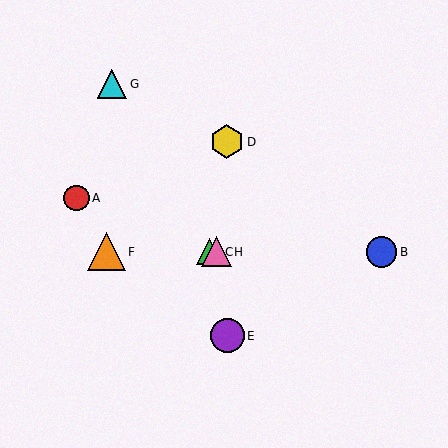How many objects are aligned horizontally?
4 objects (B, C, F, H) are aligned horizontally.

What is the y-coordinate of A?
Object A is at y≈198.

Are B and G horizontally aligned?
No, B is at y≈252 and G is at y≈84.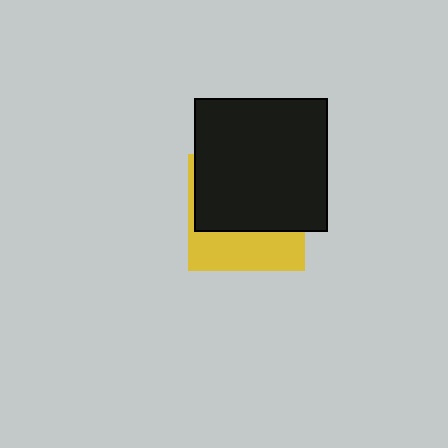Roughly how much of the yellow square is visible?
A small part of it is visible (roughly 37%).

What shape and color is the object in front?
The object in front is a black square.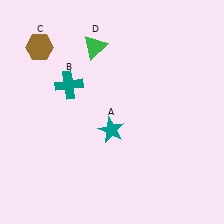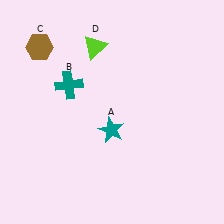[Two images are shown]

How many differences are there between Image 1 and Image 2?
There is 1 difference between the two images.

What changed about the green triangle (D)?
In Image 1, D is green. In Image 2, it changed to lime.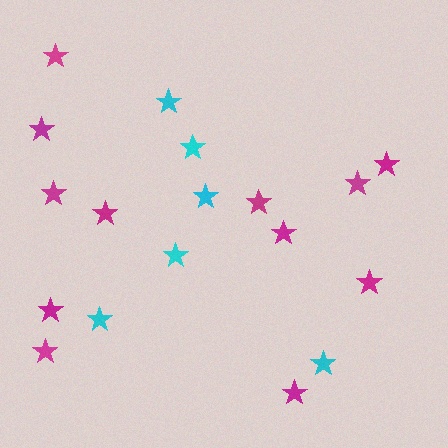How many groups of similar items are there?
There are 2 groups: one group of magenta stars (12) and one group of cyan stars (6).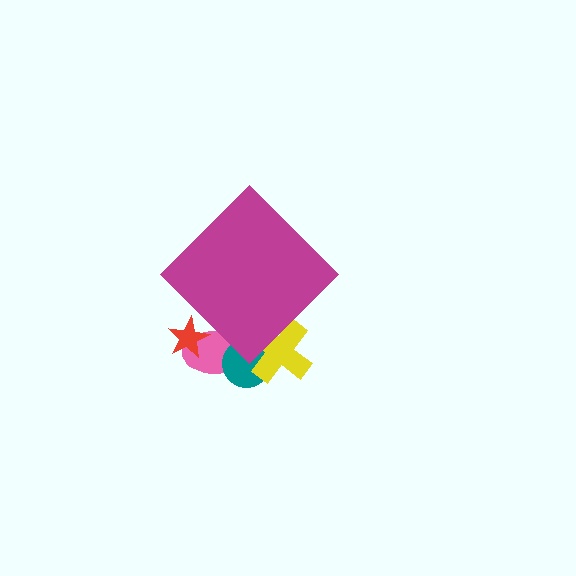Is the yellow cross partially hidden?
Yes, the yellow cross is partially hidden behind the magenta diamond.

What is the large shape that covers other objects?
A magenta diamond.